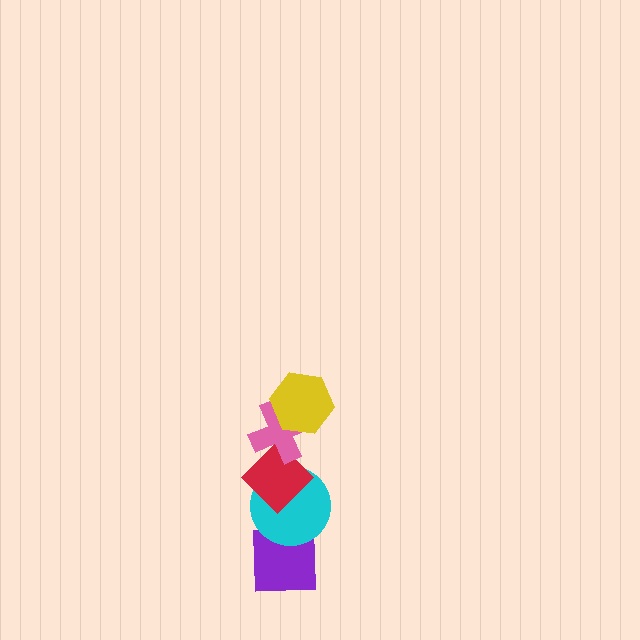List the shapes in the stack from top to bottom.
From top to bottom: the yellow hexagon, the pink cross, the red diamond, the cyan circle, the purple square.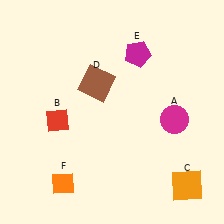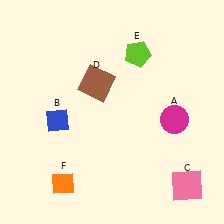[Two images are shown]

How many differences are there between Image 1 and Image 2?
There are 3 differences between the two images.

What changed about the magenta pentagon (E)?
In Image 1, E is magenta. In Image 2, it changed to lime.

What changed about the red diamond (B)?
In Image 1, B is red. In Image 2, it changed to blue.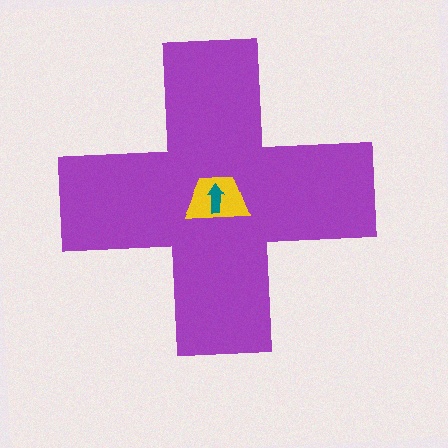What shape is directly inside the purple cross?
The yellow trapezoid.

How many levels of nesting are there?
3.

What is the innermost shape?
The teal arrow.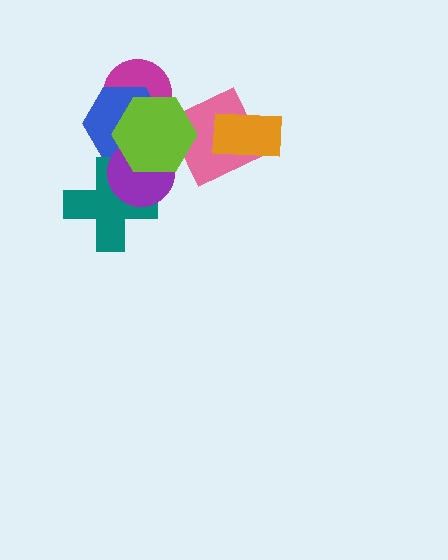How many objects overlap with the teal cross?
1 object overlaps with the teal cross.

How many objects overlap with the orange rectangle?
1 object overlaps with the orange rectangle.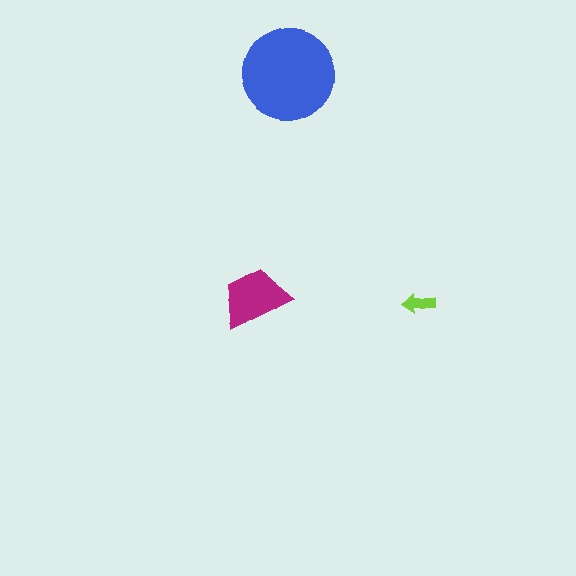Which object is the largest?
The blue circle.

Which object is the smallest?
The lime arrow.